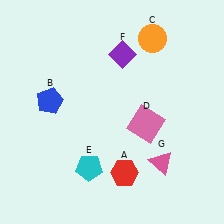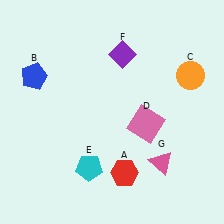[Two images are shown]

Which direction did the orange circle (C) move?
The orange circle (C) moved right.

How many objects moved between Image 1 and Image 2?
2 objects moved between the two images.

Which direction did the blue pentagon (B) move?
The blue pentagon (B) moved up.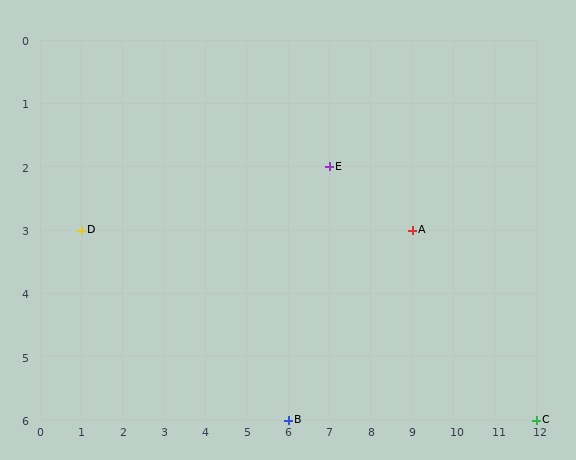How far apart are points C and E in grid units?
Points C and E are 5 columns and 4 rows apart (about 6.4 grid units diagonally).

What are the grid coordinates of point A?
Point A is at grid coordinates (9, 3).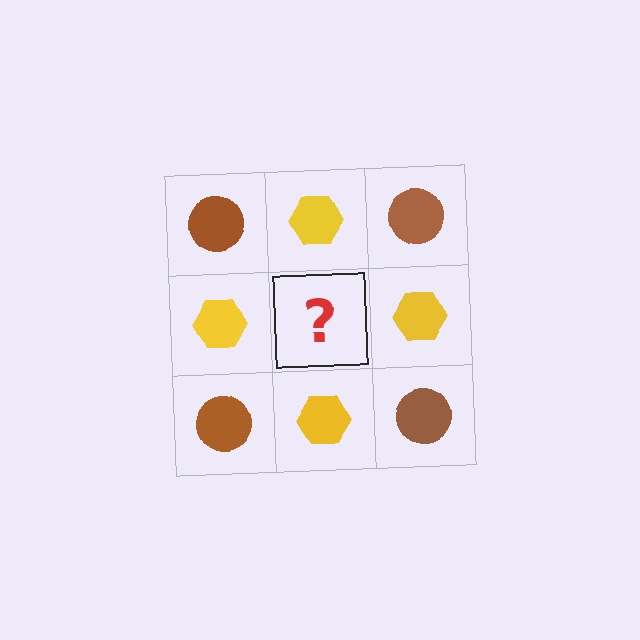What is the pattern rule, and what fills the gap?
The rule is that it alternates brown circle and yellow hexagon in a checkerboard pattern. The gap should be filled with a brown circle.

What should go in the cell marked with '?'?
The missing cell should contain a brown circle.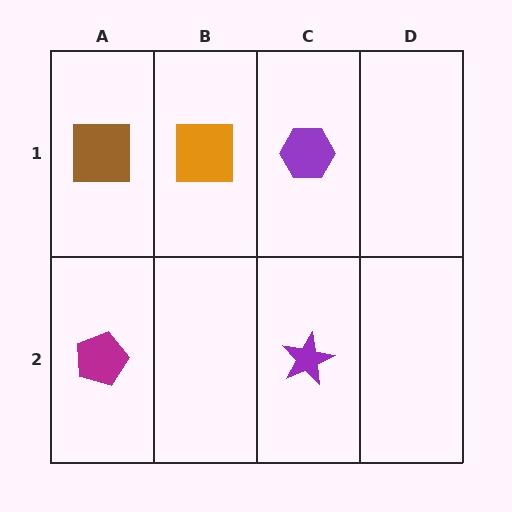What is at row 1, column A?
A brown square.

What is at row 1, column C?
A purple hexagon.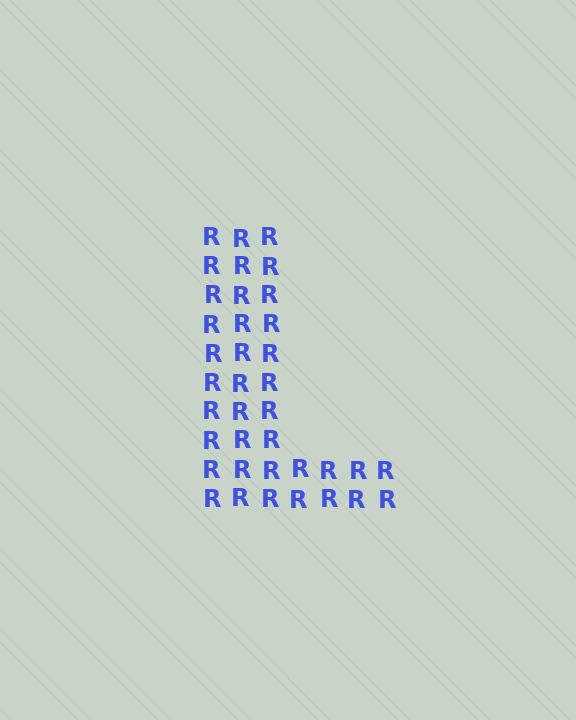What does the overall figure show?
The overall figure shows the letter L.